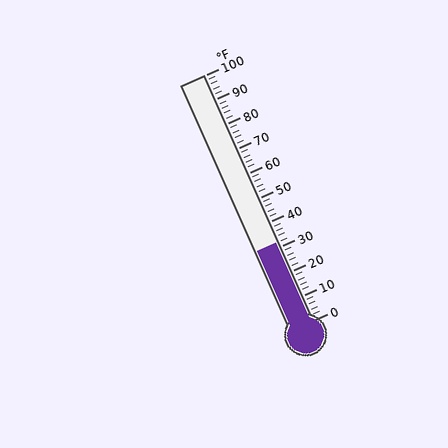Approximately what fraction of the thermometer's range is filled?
The thermometer is filled to approximately 30% of its range.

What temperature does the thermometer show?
The thermometer shows approximately 32°F.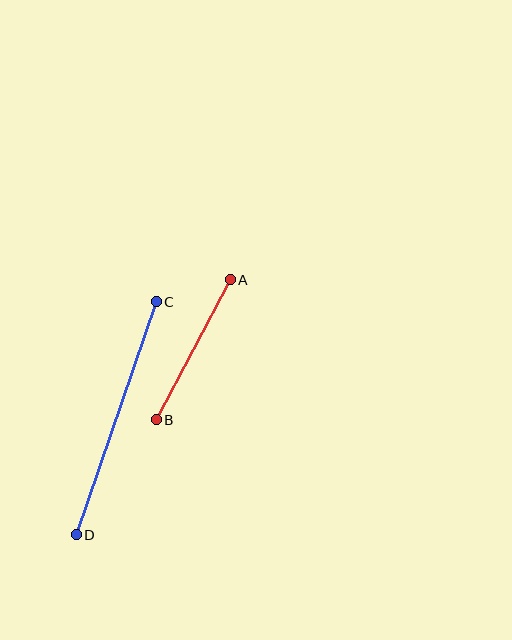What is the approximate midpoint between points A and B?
The midpoint is at approximately (193, 350) pixels.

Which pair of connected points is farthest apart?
Points C and D are farthest apart.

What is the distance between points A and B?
The distance is approximately 158 pixels.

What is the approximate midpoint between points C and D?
The midpoint is at approximately (116, 418) pixels.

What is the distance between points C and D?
The distance is approximately 246 pixels.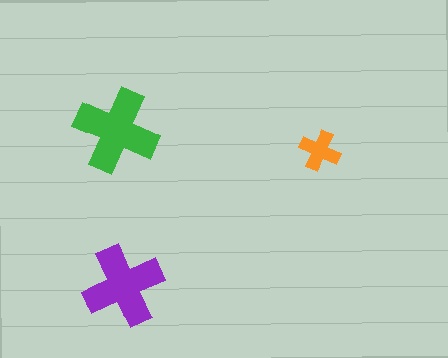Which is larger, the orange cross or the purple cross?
The purple one.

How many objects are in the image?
There are 3 objects in the image.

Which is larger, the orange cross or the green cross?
The green one.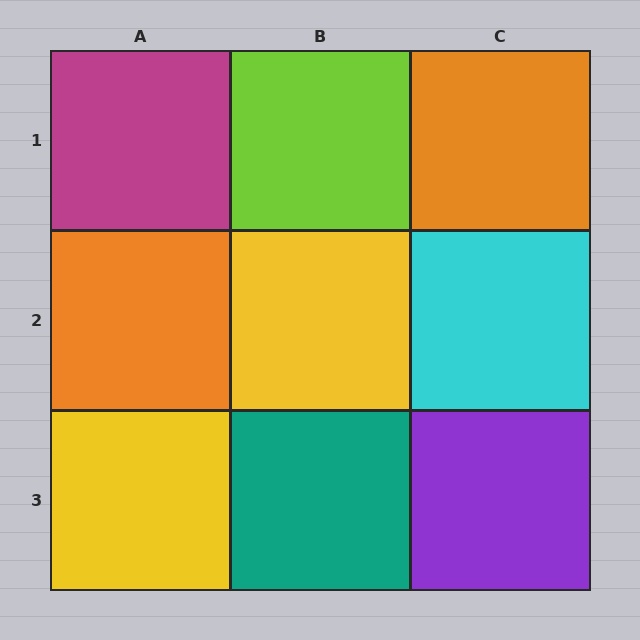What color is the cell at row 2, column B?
Yellow.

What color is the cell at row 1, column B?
Lime.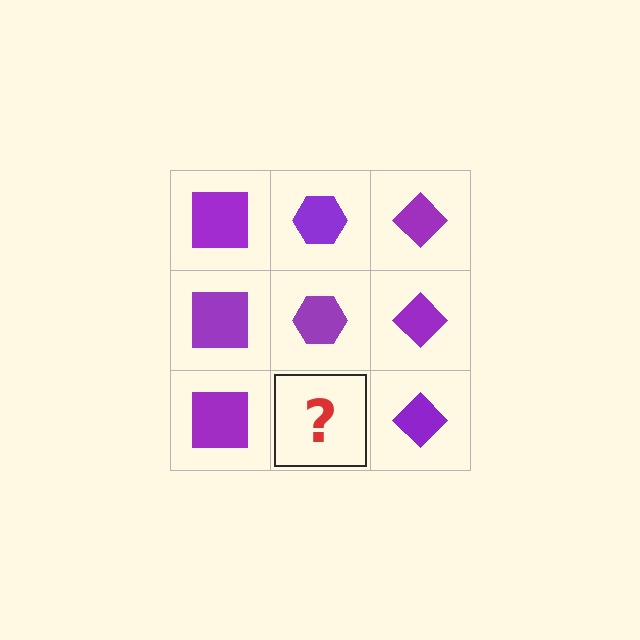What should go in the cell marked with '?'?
The missing cell should contain a purple hexagon.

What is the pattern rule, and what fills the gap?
The rule is that each column has a consistent shape. The gap should be filled with a purple hexagon.